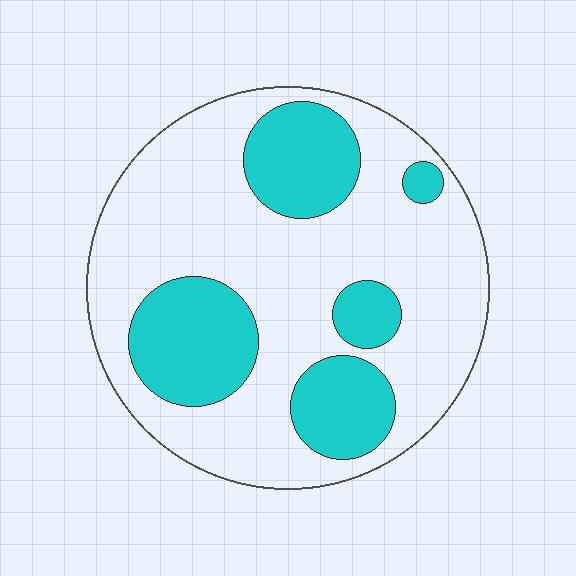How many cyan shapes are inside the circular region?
5.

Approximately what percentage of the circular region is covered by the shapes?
Approximately 30%.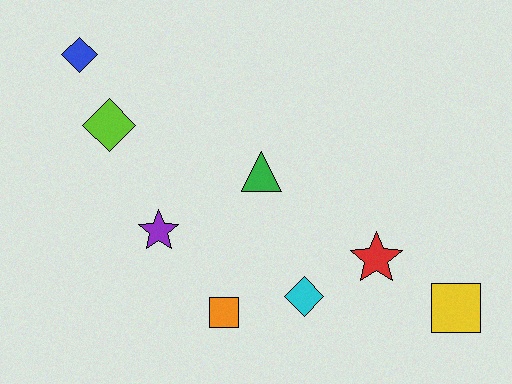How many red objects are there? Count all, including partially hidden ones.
There is 1 red object.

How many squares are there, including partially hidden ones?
There are 2 squares.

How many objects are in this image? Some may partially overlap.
There are 8 objects.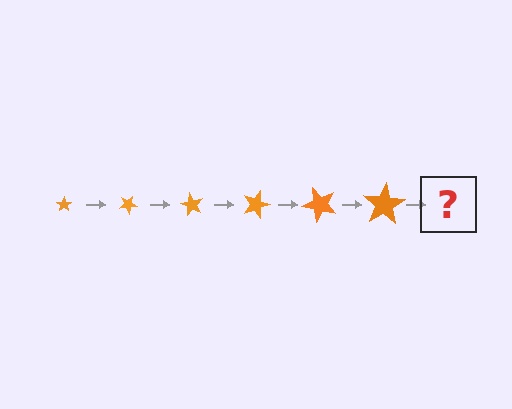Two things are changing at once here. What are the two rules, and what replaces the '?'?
The two rules are that the star grows larger each step and it rotates 30 degrees each step. The '?' should be a star, larger than the previous one and rotated 180 degrees from the start.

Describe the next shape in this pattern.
It should be a star, larger than the previous one and rotated 180 degrees from the start.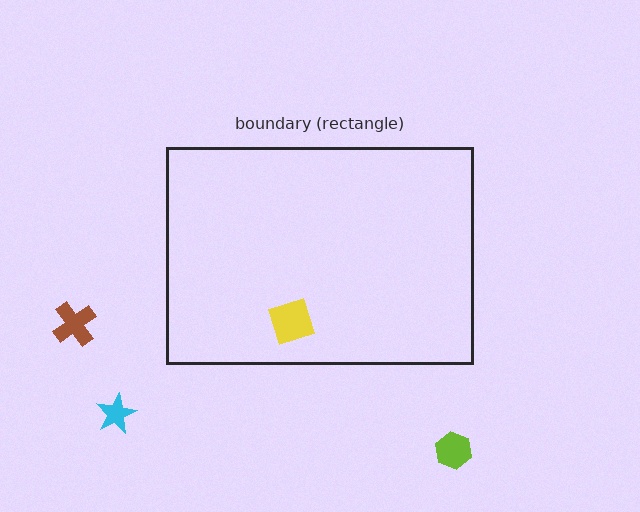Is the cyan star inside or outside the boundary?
Outside.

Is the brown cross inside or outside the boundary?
Outside.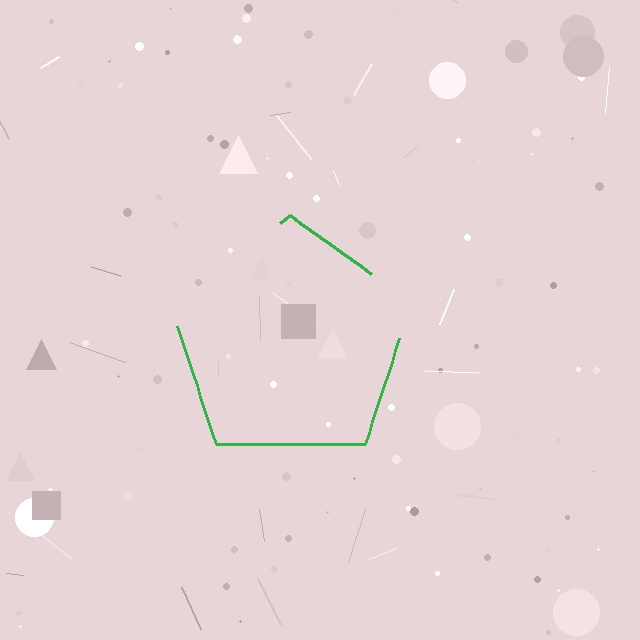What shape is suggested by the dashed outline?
The dashed outline suggests a pentagon.